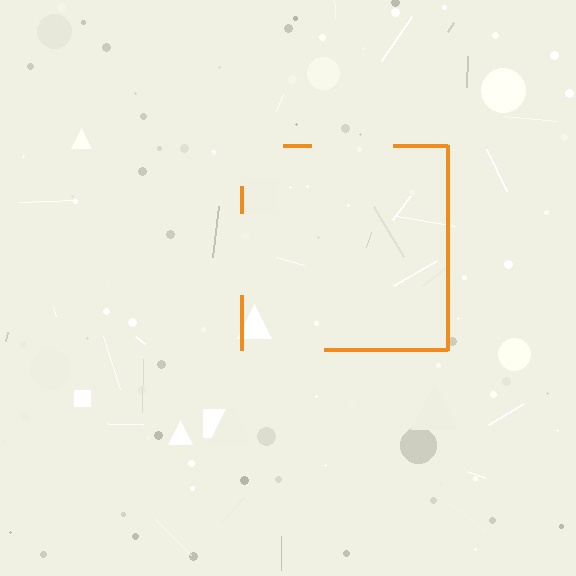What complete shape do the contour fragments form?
The contour fragments form a square.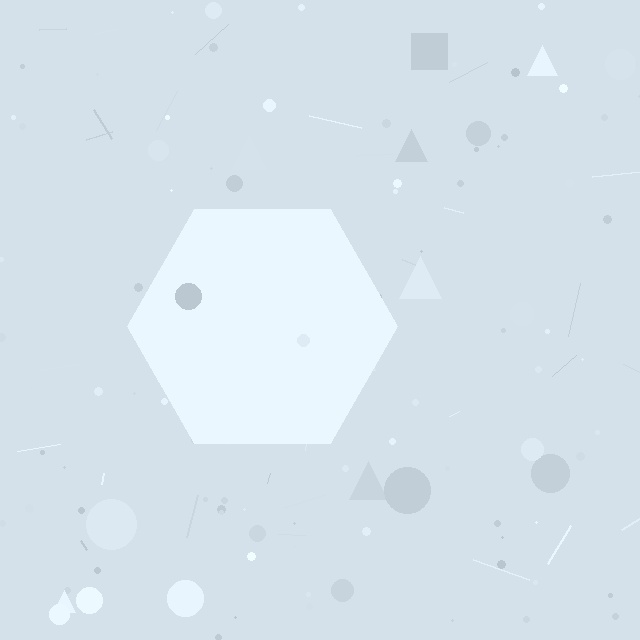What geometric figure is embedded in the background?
A hexagon is embedded in the background.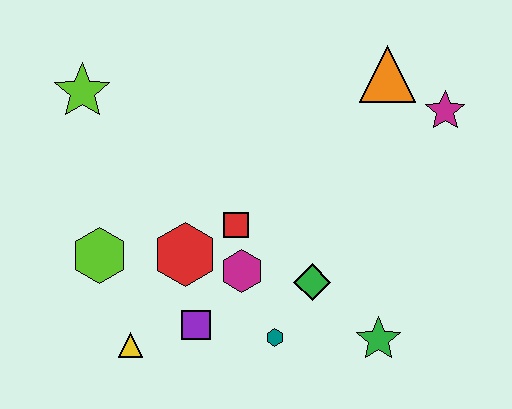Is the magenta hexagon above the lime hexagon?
No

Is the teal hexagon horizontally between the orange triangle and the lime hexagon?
Yes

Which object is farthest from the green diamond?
The lime star is farthest from the green diamond.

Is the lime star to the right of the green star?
No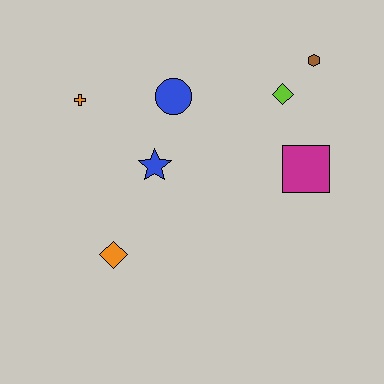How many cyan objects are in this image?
There are no cyan objects.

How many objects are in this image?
There are 7 objects.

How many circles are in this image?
There is 1 circle.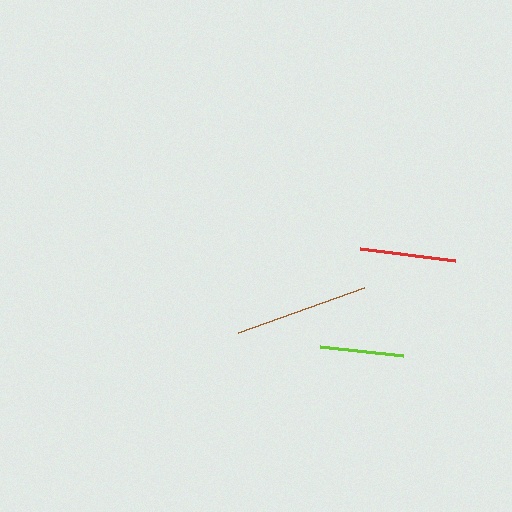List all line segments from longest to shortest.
From longest to shortest: brown, red, lime.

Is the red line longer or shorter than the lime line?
The red line is longer than the lime line.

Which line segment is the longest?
The brown line is the longest at approximately 133 pixels.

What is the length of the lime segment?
The lime segment is approximately 84 pixels long.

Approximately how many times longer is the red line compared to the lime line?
The red line is approximately 1.1 times the length of the lime line.